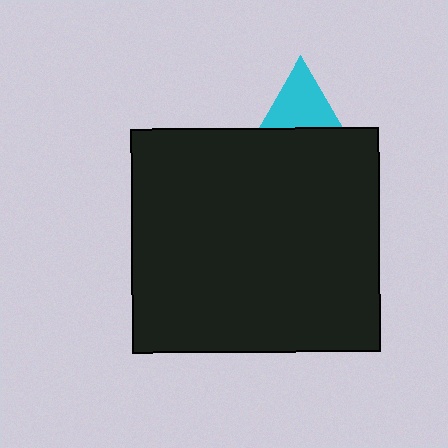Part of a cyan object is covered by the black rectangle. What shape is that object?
It is a triangle.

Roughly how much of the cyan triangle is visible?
A small part of it is visible (roughly 41%).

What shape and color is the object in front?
The object in front is a black rectangle.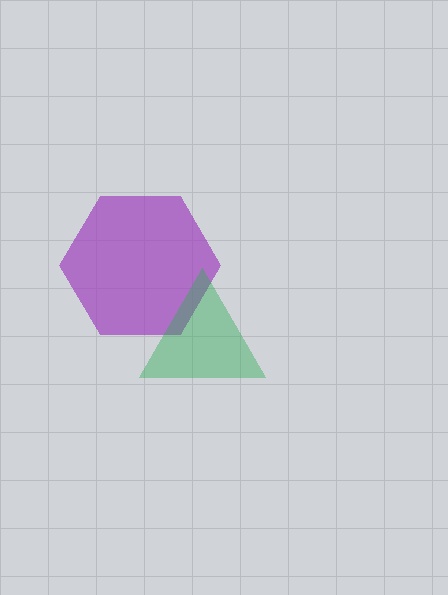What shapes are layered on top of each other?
The layered shapes are: a purple hexagon, a green triangle.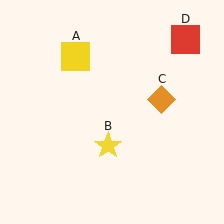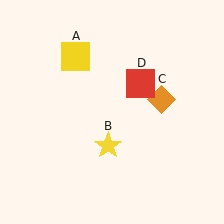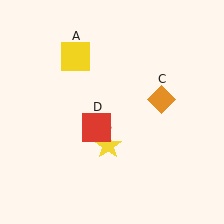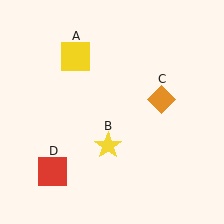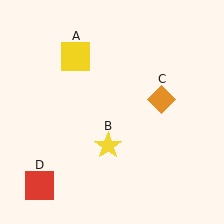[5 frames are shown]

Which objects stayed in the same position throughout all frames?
Yellow square (object A) and yellow star (object B) and orange diamond (object C) remained stationary.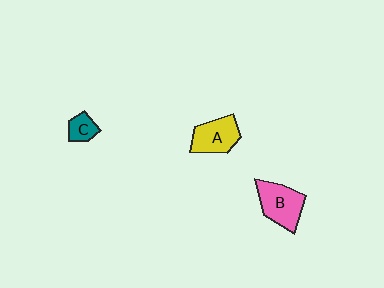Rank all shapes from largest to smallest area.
From largest to smallest: B (pink), A (yellow), C (teal).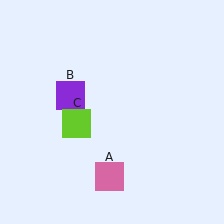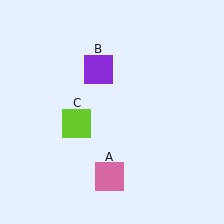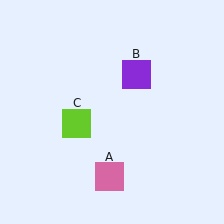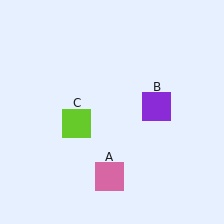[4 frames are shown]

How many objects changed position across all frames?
1 object changed position: purple square (object B).